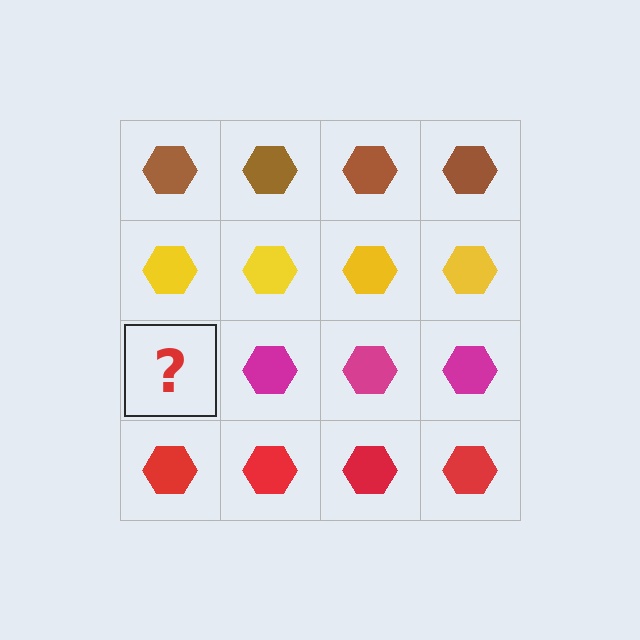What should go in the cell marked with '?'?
The missing cell should contain a magenta hexagon.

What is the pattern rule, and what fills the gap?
The rule is that each row has a consistent color. The gap should be filled with a magenta hexagon.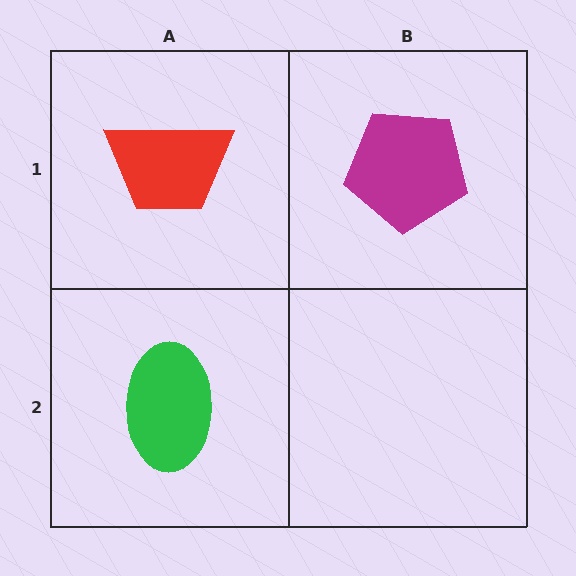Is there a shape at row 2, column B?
No, that cell is empty.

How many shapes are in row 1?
2 shapes.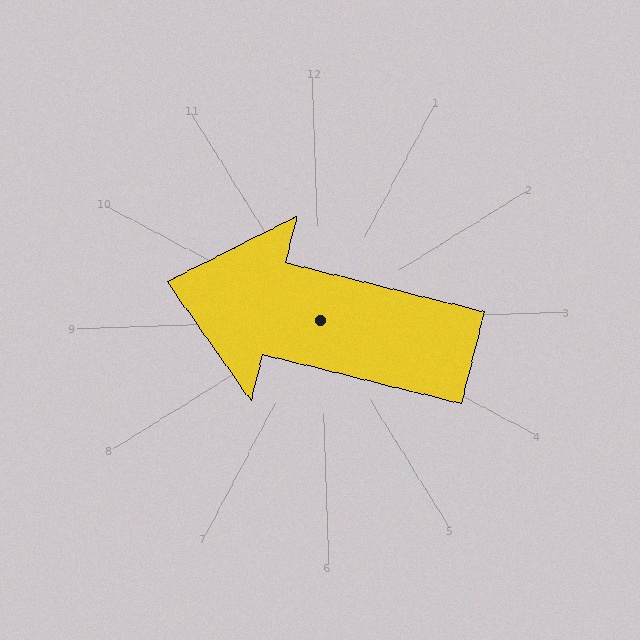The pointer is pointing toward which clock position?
Roughly 10 o'clock.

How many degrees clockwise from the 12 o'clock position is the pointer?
Approximately 286 degrees.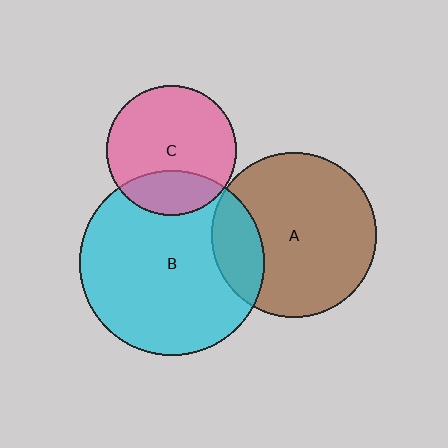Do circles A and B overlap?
Yes.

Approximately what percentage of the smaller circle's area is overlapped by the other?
Approximately 20%.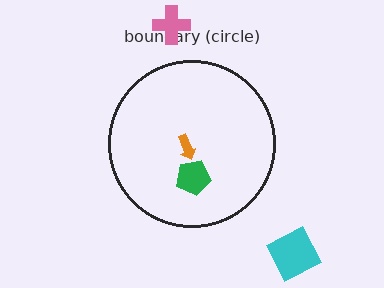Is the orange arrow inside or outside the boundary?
Inside.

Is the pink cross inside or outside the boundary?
Outside.